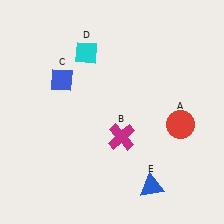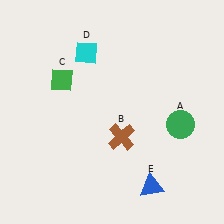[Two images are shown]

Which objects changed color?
A changed from red to green. B changed from magenta to brown. C changed from blue to green.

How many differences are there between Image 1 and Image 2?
There are 3 differences between the two images.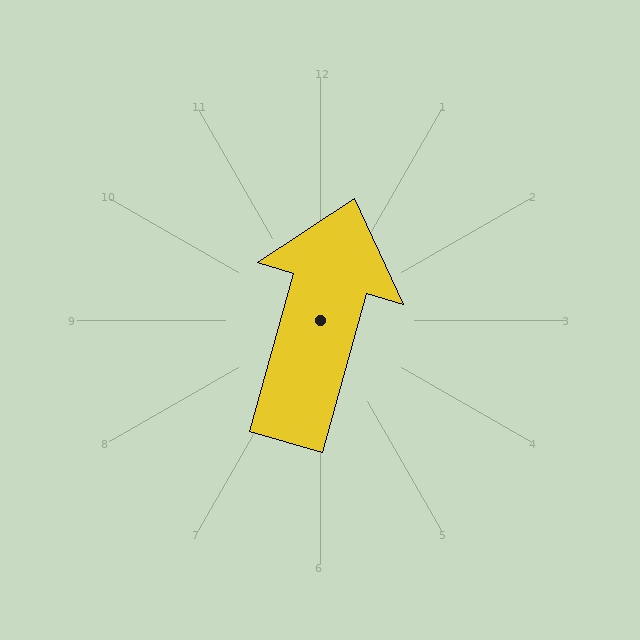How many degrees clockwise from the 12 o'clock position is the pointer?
Approximately 16 degrees.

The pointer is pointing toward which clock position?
Roughly 1 o'clock.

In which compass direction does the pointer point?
North.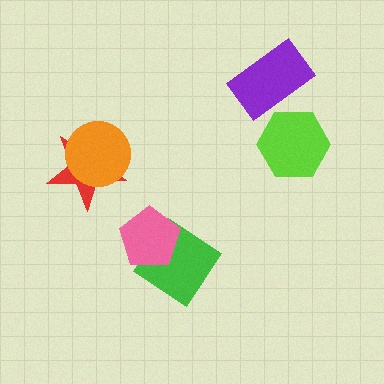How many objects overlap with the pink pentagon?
1 object overlaps with the pink pentagon.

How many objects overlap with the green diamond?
1 object overlaps with the green diamond.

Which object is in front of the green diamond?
The pink pentagon is in front of the green diamond.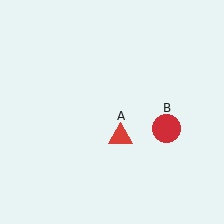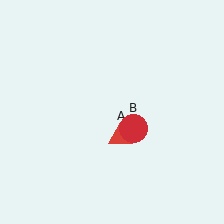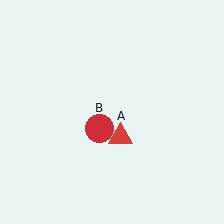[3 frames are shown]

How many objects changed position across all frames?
1 object changed position: red circle (object B).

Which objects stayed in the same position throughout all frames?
Red triangle (object A) remained stationary.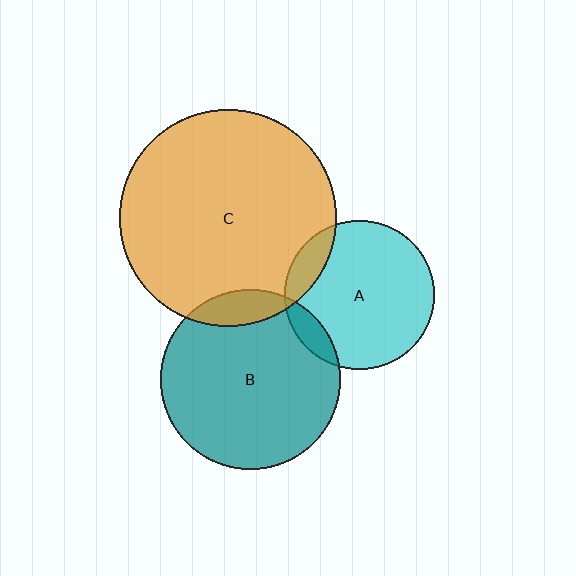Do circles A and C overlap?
Yes.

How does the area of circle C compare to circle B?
Approximately 1.5 times.